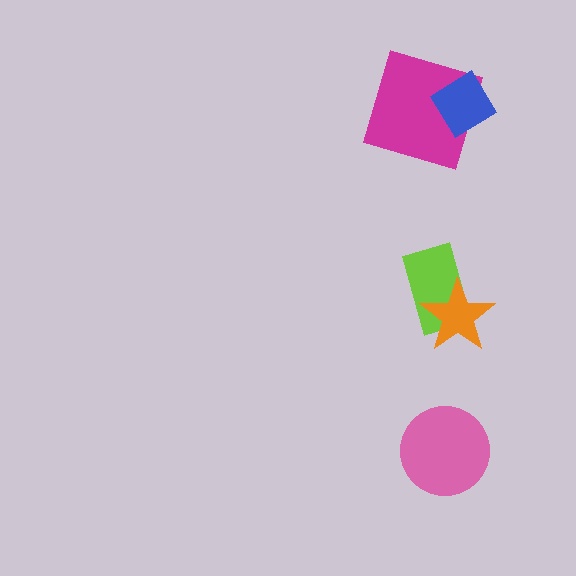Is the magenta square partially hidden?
Yes, it is partially covered by another shape.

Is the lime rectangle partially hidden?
Yes, it is partially covered by another shape.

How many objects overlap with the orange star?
1 object overlaps with the orange star.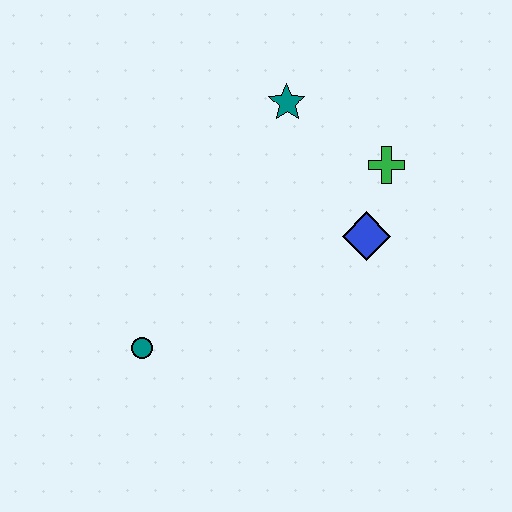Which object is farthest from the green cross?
The teal circle is farthest from the green cross.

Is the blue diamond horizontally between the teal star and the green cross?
Yes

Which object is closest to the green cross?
The blue diamond is closest to the green cross.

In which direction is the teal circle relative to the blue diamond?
The teal circle is to the left of the blue diamond.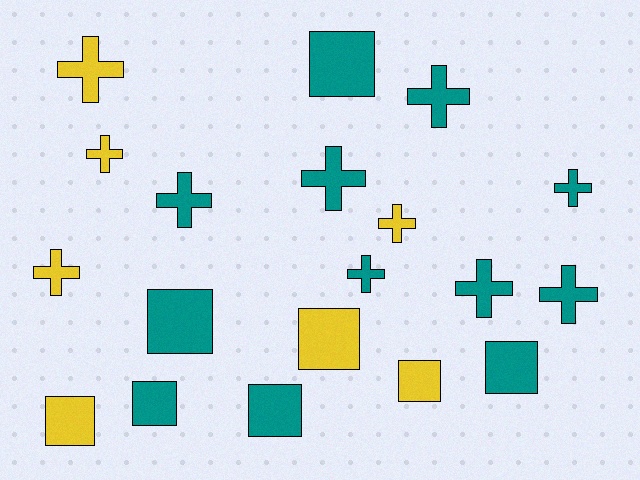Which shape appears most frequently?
Cross, with 11 objects.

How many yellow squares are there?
There are 3 yellow squares.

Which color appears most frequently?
Teal, with 12 objects.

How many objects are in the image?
There are 19 objects.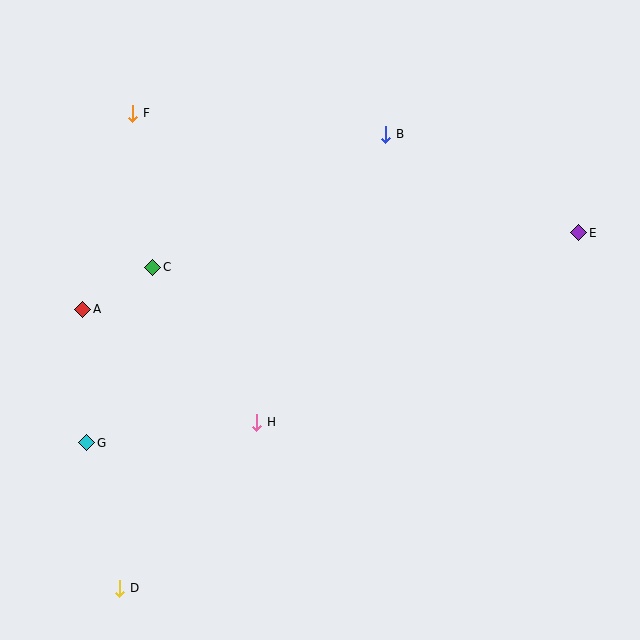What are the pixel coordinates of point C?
Point C is at (153, 267).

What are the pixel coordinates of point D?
Point D is at (120, 588).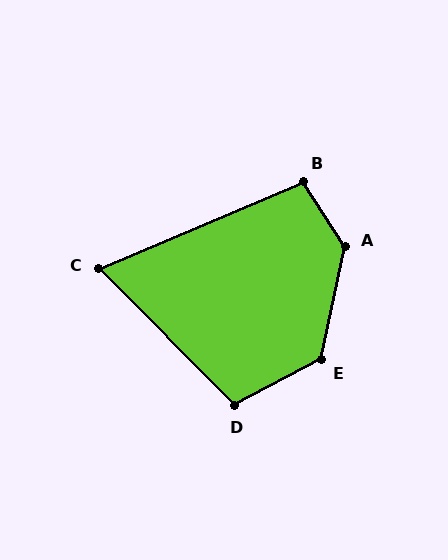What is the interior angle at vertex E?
Approximately 130 degrees (obtuse).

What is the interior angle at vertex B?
Approximately 100 degrees (obtuse).